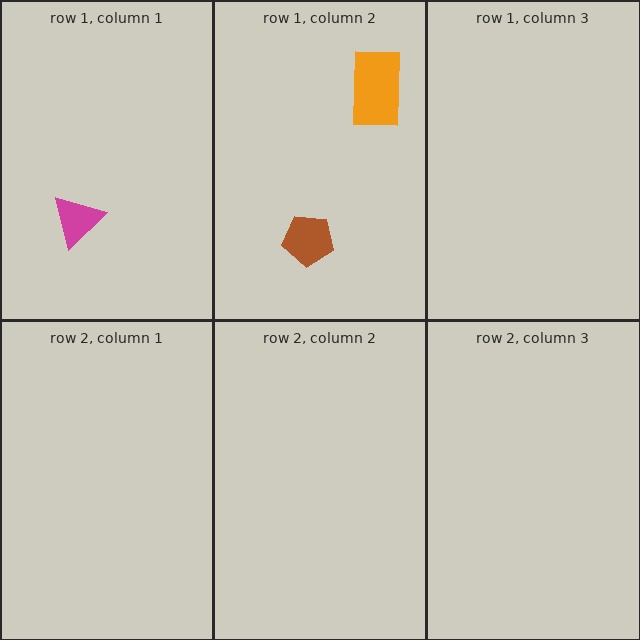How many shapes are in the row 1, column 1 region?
1.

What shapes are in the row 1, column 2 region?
The orange rectangle, the brown pentagon.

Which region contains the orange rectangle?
The row 1, column 2 region.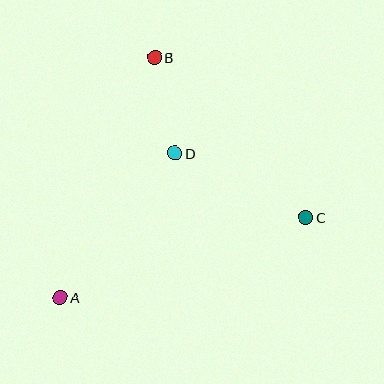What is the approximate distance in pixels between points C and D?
The distance between C and D is approximately 146 pixels.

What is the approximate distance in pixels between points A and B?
The distance between A and B is approximately 258 pixels.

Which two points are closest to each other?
Points B and D are closest to each other.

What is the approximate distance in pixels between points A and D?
The distance between A and D is approximately 185 pixels.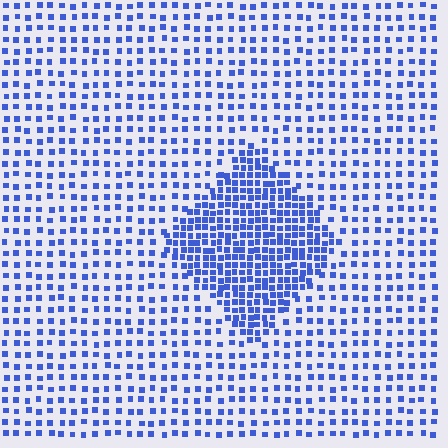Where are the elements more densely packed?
The elements are more densely packed inside the diamond boundary.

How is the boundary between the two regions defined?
The boundary is defined by a change in element density (approximately 2.3x ratio). All elements are the same color, size, and shape.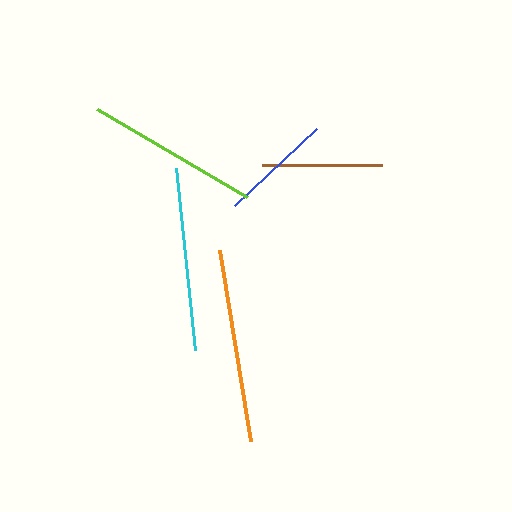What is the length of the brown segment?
The brown segment is approximately 120 pixels long.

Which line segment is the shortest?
The blue line is the shortest at approximately 112 pixels.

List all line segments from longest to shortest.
From longest to shortest: orange, cyan, lime, brown, blue.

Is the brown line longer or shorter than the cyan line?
The cyan line is longer than the brown line.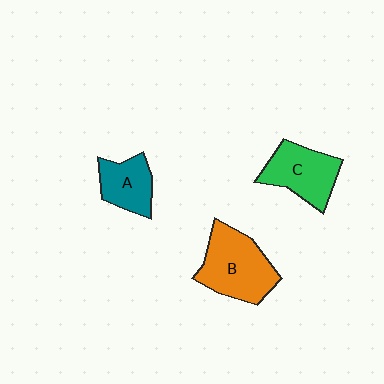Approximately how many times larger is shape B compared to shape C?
Approximately 1.3 times.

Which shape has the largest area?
Shape B (orange).